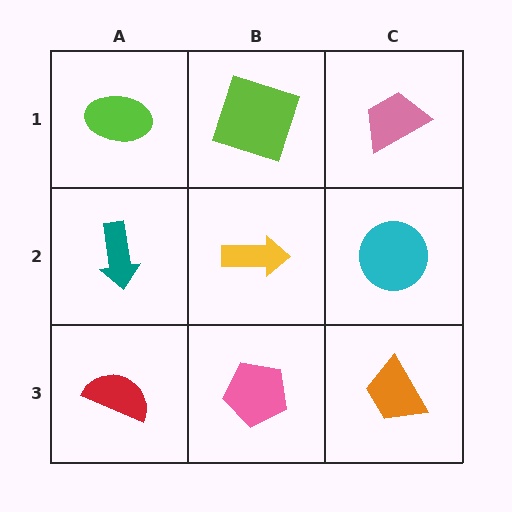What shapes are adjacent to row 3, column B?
A yellow arrow (row 2, column B), a red semicircle (row 3, column A), an orange trapezoid (row 3, column C).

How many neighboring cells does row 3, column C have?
2.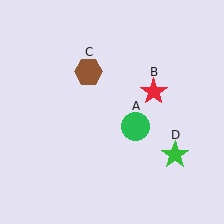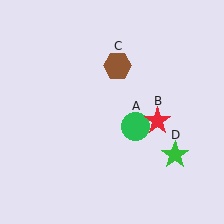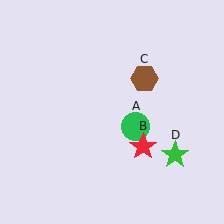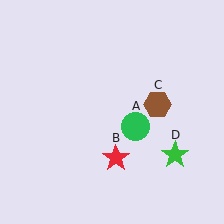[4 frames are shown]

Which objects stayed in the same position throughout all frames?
Green circle (object A) and green star (object D) remained stationary.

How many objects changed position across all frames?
2 objects changed position: red star (object B), brown hexagon (object C).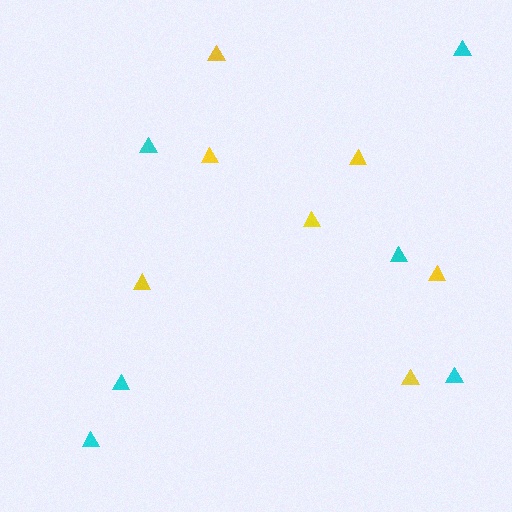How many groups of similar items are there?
There are 2 groups: one group of yellow triangles (7) and one group of cyan triangles (6).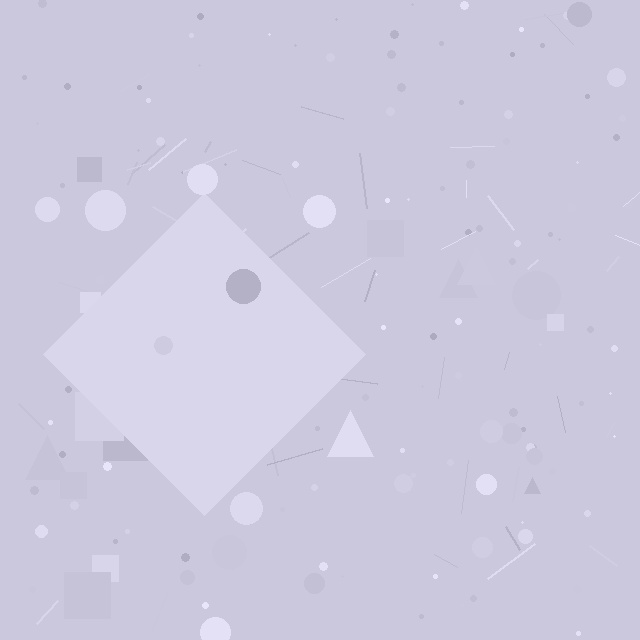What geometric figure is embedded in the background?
A diamond is embedded in the background.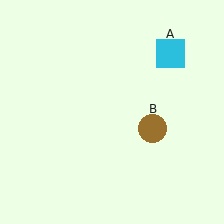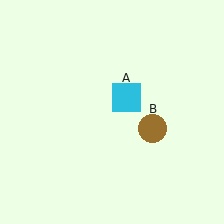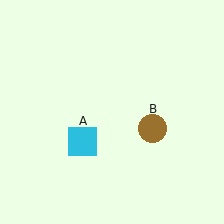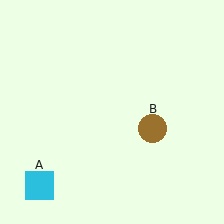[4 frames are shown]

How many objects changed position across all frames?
1 object changed position: cyan square (object A).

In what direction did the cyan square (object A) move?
The cyan square (object A) moved down and to the left.